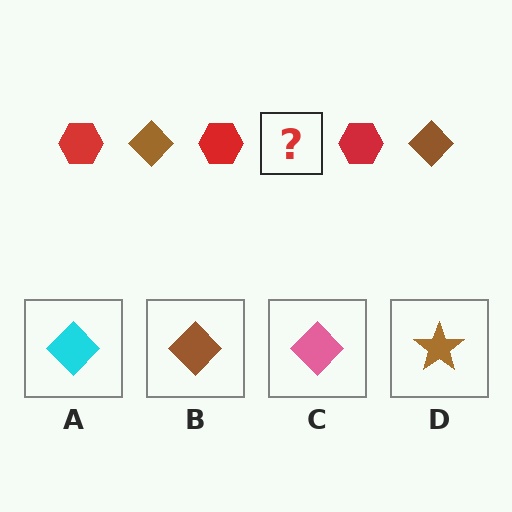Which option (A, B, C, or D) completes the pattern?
B.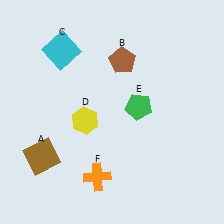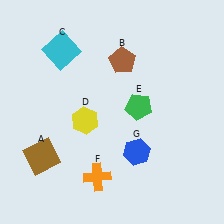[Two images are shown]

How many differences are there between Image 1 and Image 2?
There is 1 difference between the two images.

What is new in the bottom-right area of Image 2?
A blue hexagon (G) was added in the bottom-right area of Image 2.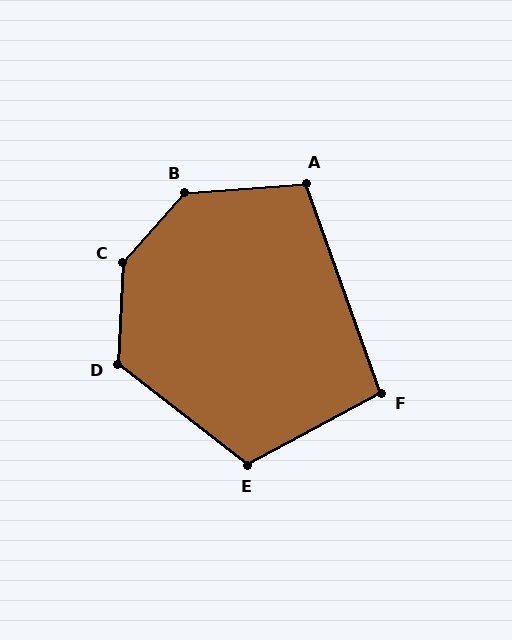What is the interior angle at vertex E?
Approximately 114 degrees (obtuse).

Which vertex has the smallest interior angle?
F, at approximately 99 degrees.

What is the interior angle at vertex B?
Approximately 136 degrees (obtuse).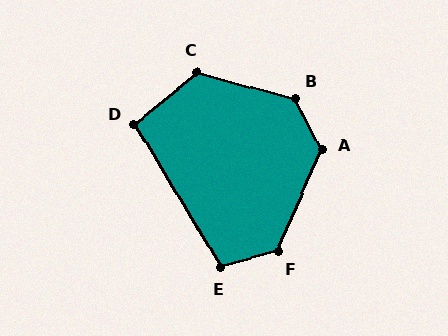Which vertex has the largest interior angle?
B, at approximately 132 degrees.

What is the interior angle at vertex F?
Approximately 129 degrees (obtuse).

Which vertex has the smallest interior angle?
D, at approximately 99 degrees.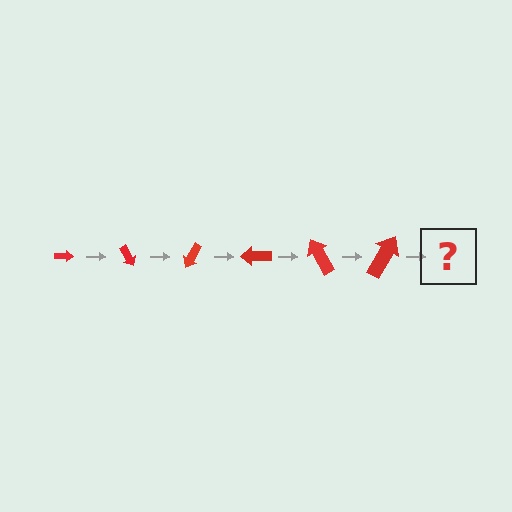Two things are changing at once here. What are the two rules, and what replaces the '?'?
The two rules are that the arrow grows larger each step and it rotates 60 degrees each step. The '?' should be an arrow, larger than the previous one and rotated 360 degrees from the start.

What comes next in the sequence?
The next element should be an arrow, larger than the previous one and rotated 360 degrees from the start.